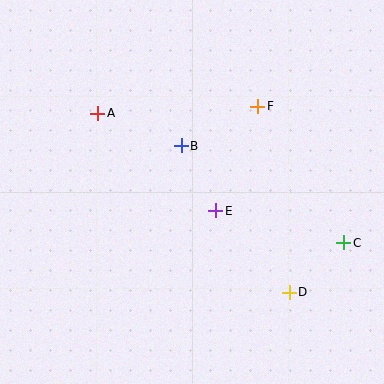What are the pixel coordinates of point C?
Point C is at (344, 243).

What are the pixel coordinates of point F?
Point F is at (258, 106).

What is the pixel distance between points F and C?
The distance between F and C is 161 pixels.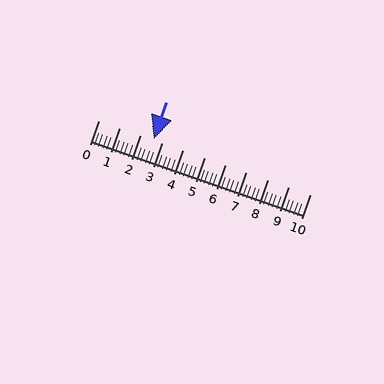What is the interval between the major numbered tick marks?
The major tick marks are spaced 1 units apart.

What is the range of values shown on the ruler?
The ruler shows values from 0 to 10.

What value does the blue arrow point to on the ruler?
The blue arrow points to approximately 2.6.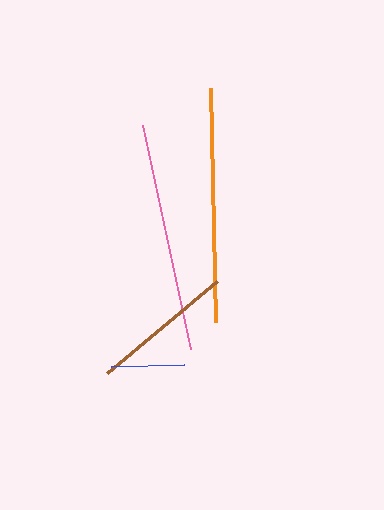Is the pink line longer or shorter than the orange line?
The orange line is longer than the pink line.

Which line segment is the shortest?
The blue line is the shortest at approximately 73 pixels.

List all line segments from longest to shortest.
From longest to shortest: orange, pink, brown, blue.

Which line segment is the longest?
The orange line is the longest at approximately 233 pixels.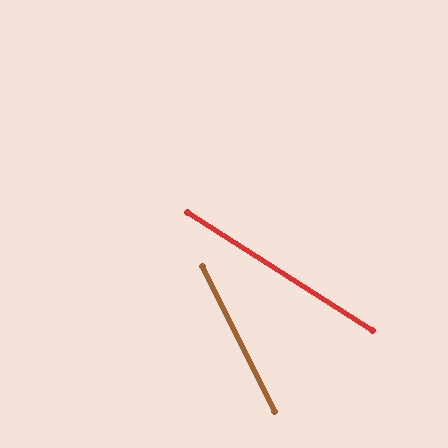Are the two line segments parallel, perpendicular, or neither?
Neither parallel nor perpendicular — they differ by about 31°.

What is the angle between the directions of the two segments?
Approximately 31 degrees.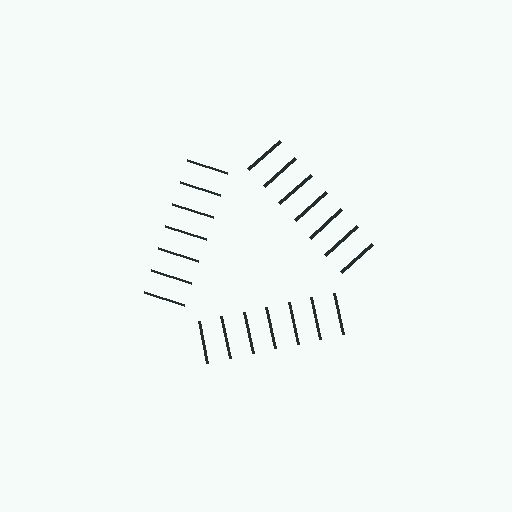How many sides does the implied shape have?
3 sides — the line-ends trace a triangle.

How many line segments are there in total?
21 — 7 along each of the 3 edges.